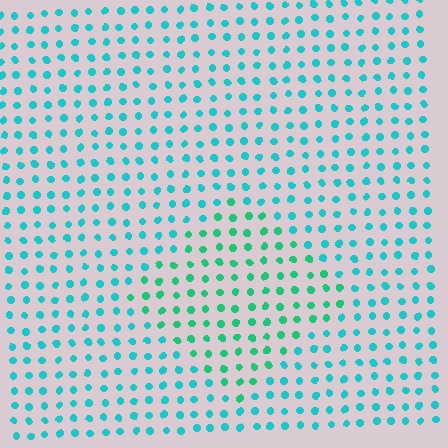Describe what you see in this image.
The image is filled with small cyan elements in a uniform arrangement. A diamond-shaped region is visible where the elements are tinted to a slightly different hue, forming a subtle color boundary.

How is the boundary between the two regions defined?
The boundary is defined purely by a slight shift in hue (about 29 degrees). Spacing, size, and orientation are identical on both sides.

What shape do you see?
I see a diamond.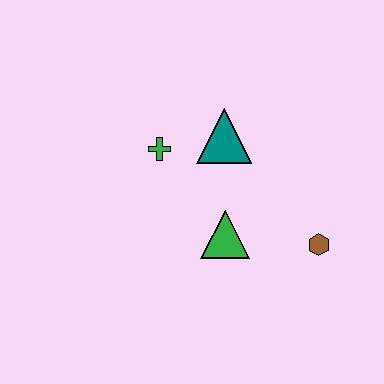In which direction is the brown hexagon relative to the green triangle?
The brown hexagon is to the right of the green triangle.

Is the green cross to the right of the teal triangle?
No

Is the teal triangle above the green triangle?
Yes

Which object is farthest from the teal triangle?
The brown hexagon is farthest from the teal triangle.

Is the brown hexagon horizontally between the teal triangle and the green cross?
No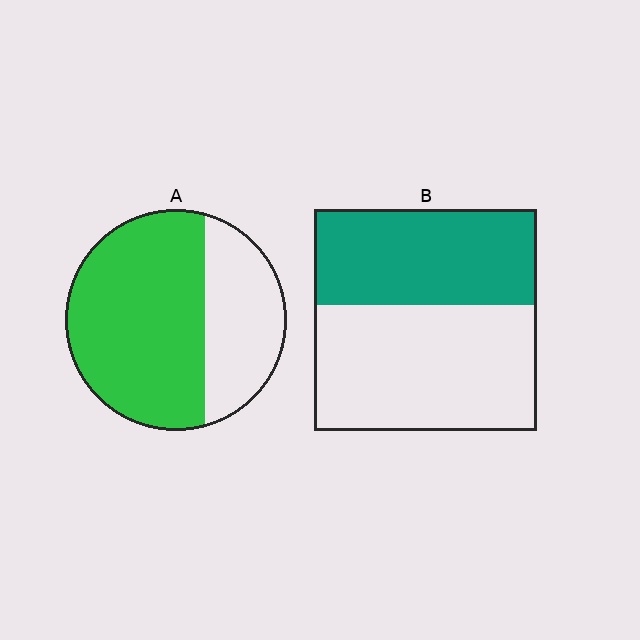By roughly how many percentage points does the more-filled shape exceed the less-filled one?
By roughly 25 percentage points (A over B).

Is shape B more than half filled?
No.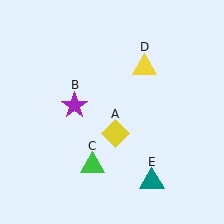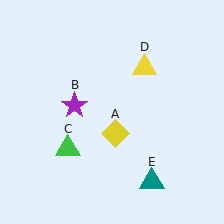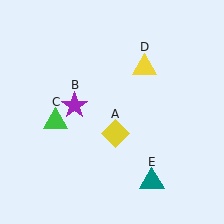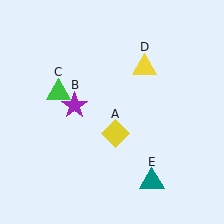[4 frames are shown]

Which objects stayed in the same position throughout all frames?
Yellow diamond (object A) and purple star (object B) and yellow triangle (object D) and teal triangle (object E) remained stationary.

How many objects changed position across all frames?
1 object changed position: green triangle (object C).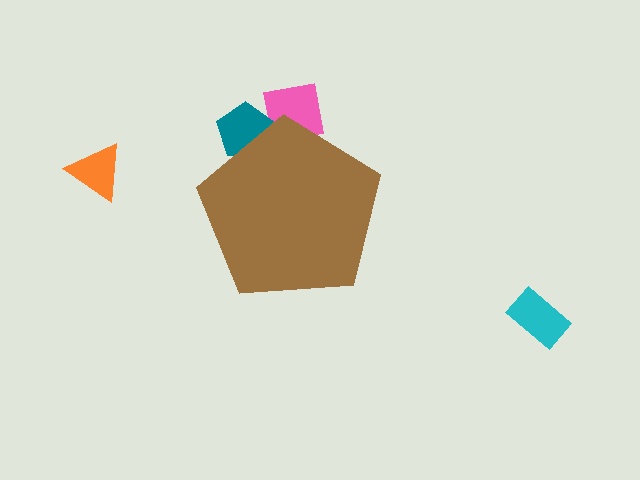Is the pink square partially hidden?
Yes, the pink square is partially hidden behind the brown pentagon.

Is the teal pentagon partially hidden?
Yes, the teal pentagon is partially hidden behind the brown pentagon.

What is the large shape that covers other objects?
A brown pentagon.